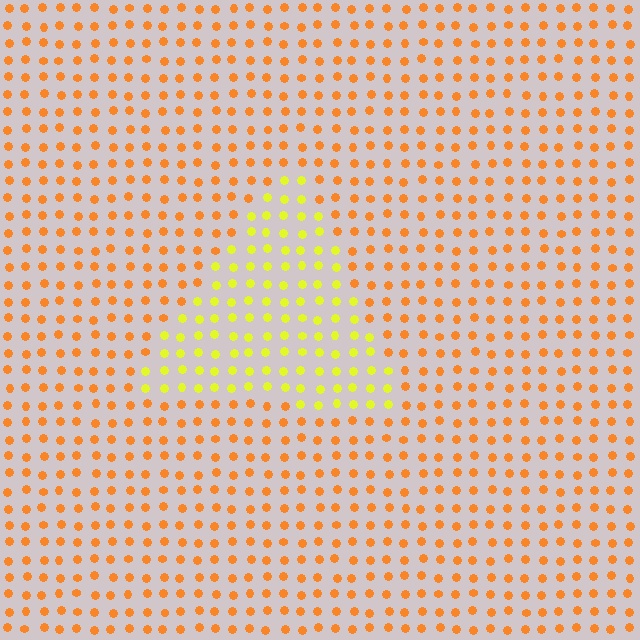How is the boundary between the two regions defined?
The boundary is defined purely by a slight shift in hue (about 39 degrees). Spacing, size, and orientation are identical on both sides.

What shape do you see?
I see a triangle.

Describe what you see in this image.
The image is filled with small orange elements in a uniform arrangement. A triangle-shaped region is visible where the elements are tinted to a slightly different hue, forming a subtle color boundary.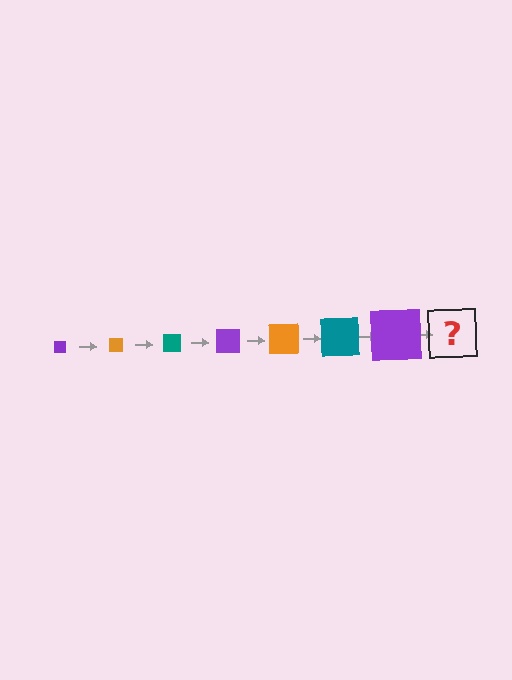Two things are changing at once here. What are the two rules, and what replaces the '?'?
The two rules are that the square grows larger each step and the color cycles through purple, orange, and teal. The '?' should be an orange square, larger than the previous one.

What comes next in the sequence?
The next element should be an orange square, larger than the previous one.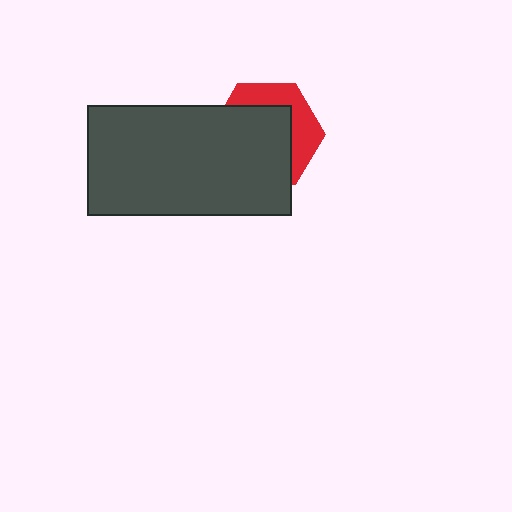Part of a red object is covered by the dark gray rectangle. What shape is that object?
It is a hexagon.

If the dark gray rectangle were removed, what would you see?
You would see the complete red hexagon.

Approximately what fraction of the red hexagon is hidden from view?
Roughly 63% of the red hexagon is hidden behind the dark gray rectangle.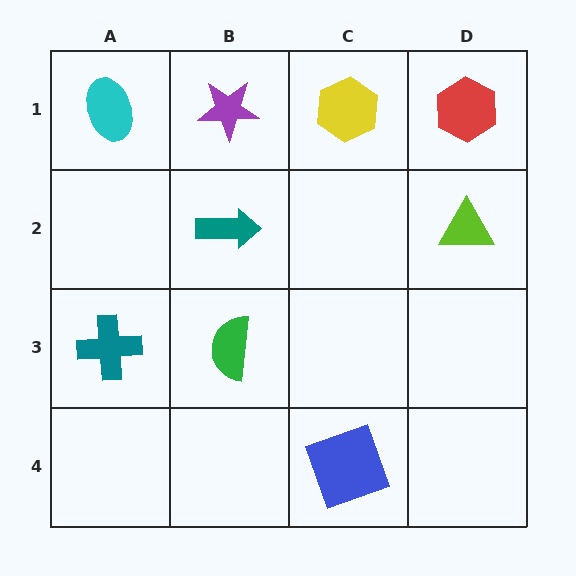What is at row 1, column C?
A yellow hexagon.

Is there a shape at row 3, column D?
No, that cell is empty.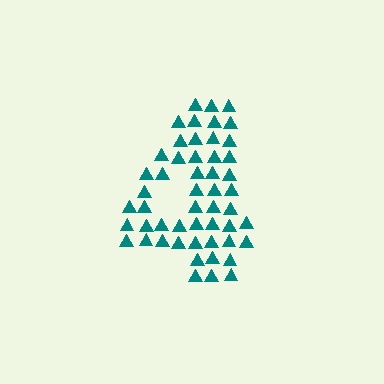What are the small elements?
The small elements are triangles.